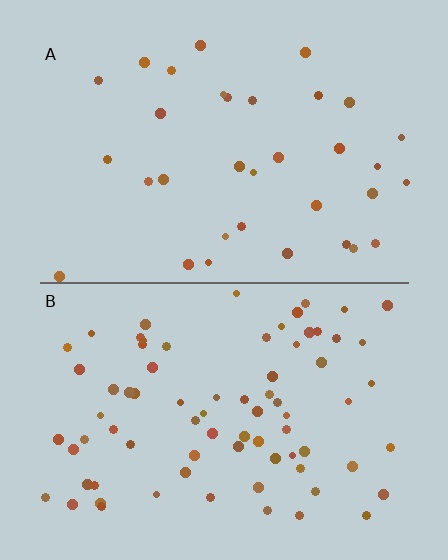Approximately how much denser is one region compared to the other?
Approximately 2.2× — region B over region A.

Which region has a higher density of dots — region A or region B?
B (the bottom).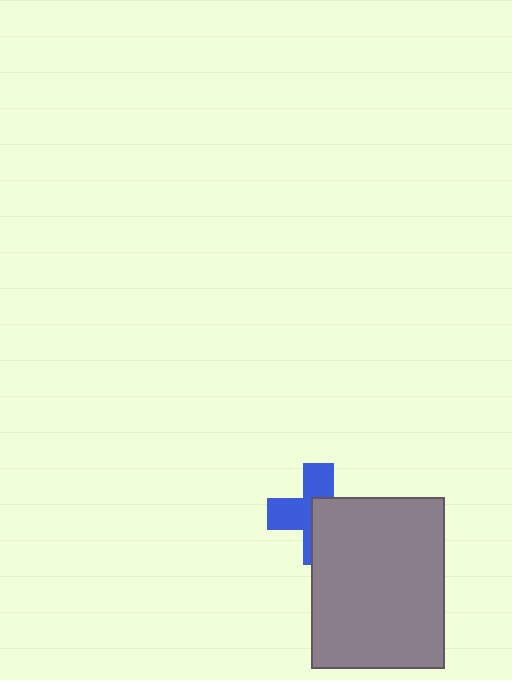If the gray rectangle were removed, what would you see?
You would see the complete blue cross.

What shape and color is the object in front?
The object in front is a gray rectangle.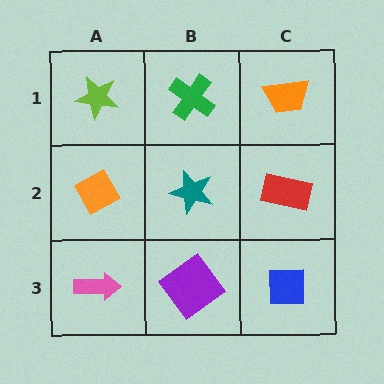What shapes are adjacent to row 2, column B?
A green cross (row 1, column B), a purple diamond (row 3, column B), an orange diamond (row 2, column A), a red rectangle (row 2, column C).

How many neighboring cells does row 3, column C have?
2.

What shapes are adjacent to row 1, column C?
A red rectangle (row 2, column C), a green cross (row 1, column B).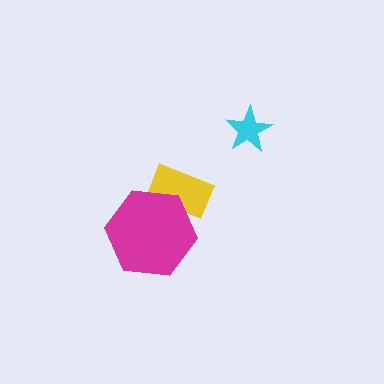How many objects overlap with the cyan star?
0 objects overlap with the cyan star.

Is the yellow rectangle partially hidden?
Yes, it is partially covered by another shape.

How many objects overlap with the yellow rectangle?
1 object overlaps with the yellow rectangle.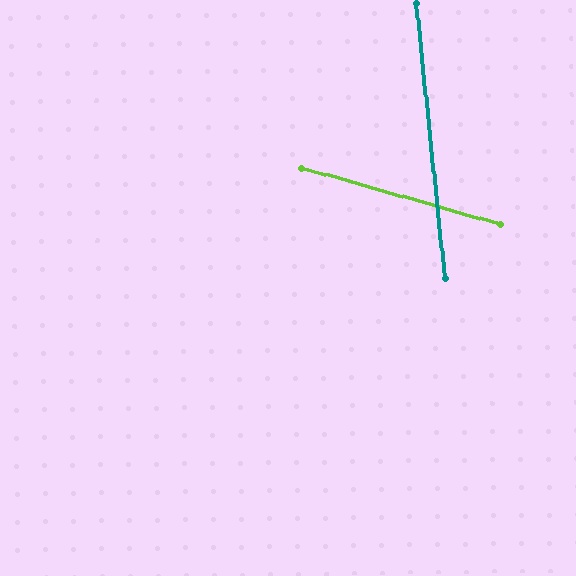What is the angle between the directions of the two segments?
Approximately 68 degrees.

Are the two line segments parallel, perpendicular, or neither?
Neither parallel nor perpendicular — they differ by about 68°.